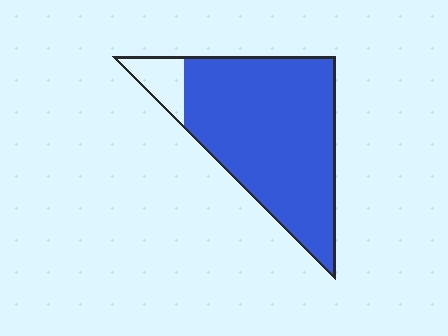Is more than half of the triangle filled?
Yes.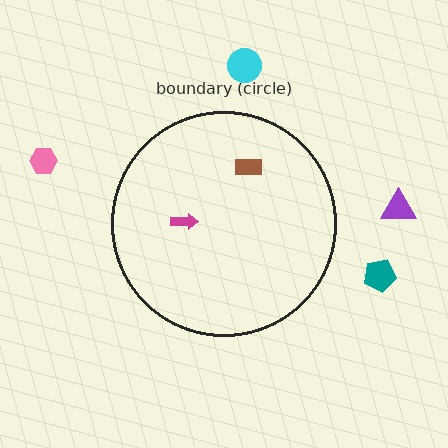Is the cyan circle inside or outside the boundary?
Outside.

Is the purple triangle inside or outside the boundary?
Outside.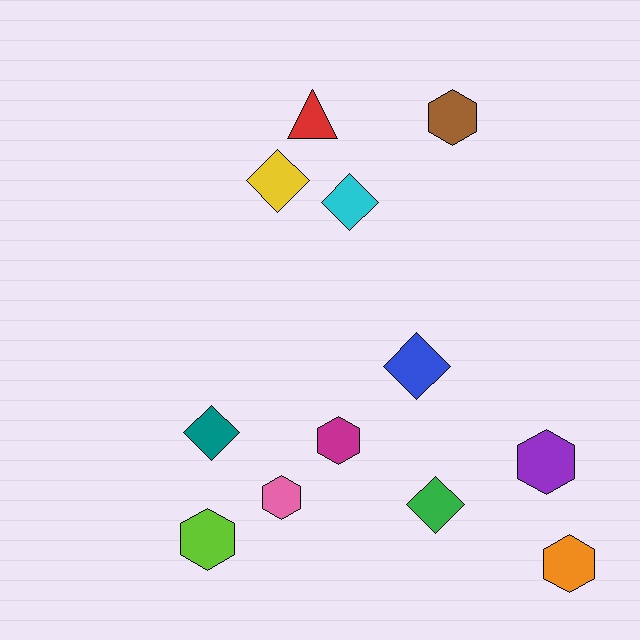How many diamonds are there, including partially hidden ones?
There are 5 diamonds.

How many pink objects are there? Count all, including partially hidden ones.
There is 1 pink object.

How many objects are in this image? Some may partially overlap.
There are 12 objects.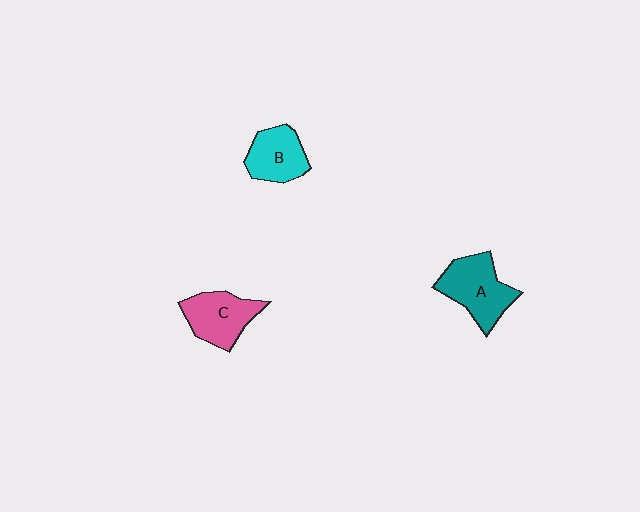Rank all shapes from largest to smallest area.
From largest to smallest: A (teal), C (pink), B (cyan).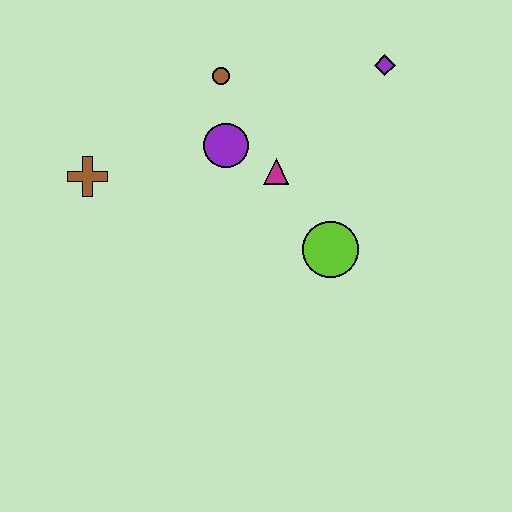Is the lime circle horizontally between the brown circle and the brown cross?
No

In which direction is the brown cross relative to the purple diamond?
The brown cross is to the left of the purple diamond.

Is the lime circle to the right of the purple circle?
Yes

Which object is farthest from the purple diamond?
The brown cross is farthest from the purple diamond.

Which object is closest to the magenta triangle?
The purple circle is closest to the magenta triangle.